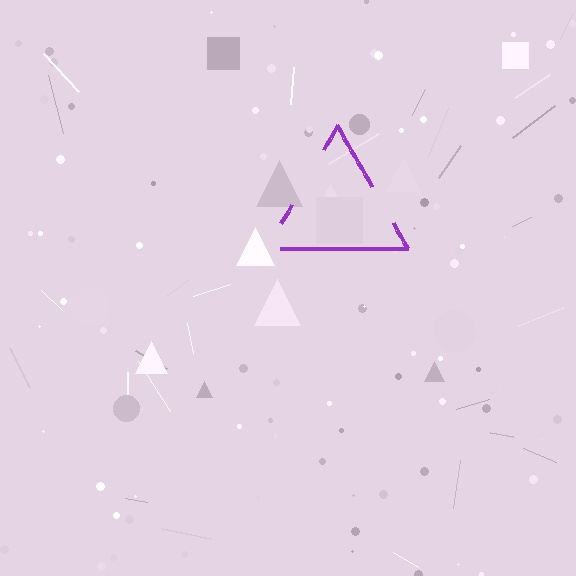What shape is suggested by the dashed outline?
The dashed outline suggests a triangle.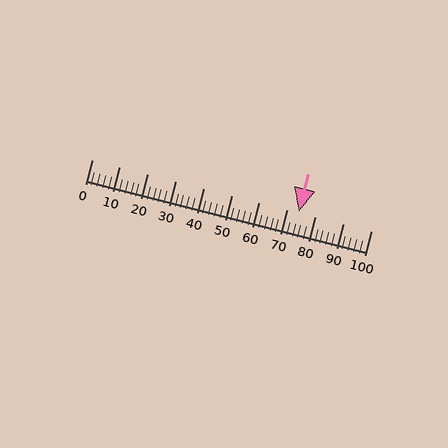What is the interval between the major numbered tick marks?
The major tick marks are spaced 10 units apart.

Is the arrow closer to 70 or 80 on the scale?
The arrow is closer to 70.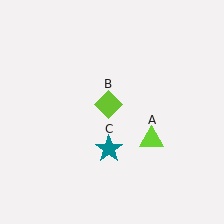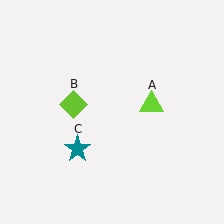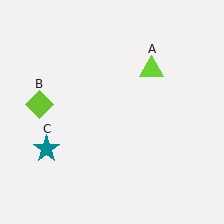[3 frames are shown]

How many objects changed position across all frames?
3 objects changed position: lime triangle (object A), lime diamond (object B), teal star (object C).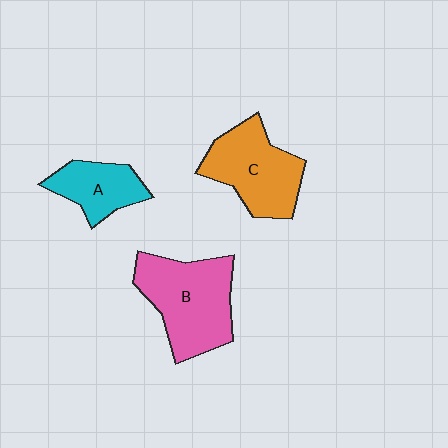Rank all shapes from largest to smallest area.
From largest to smallest: B (pink), C (orange), A (cyan).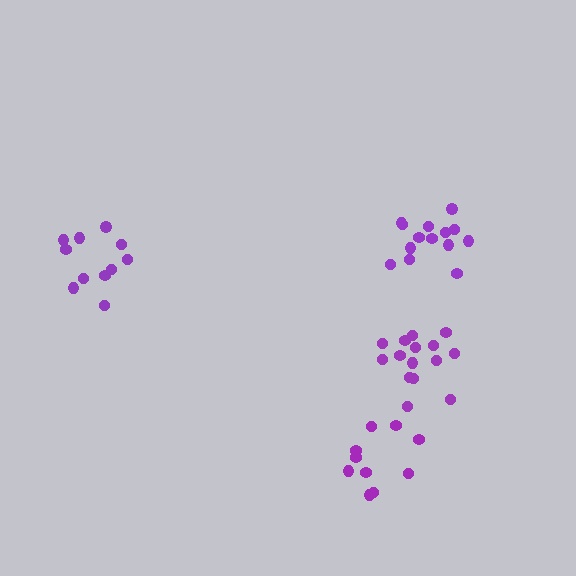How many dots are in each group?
Group 1: 14 dots, Group 2: 15 dots, Group 3: 10 dots, Group 4: 11 dots (50 total).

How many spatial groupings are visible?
There are 4 spatial groupings.